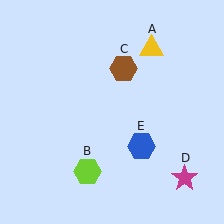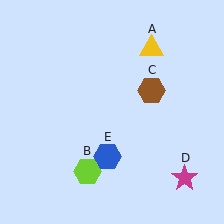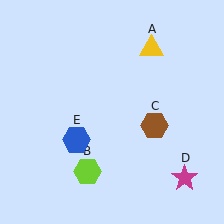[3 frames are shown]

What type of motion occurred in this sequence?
The brown hexagon (object C), blue hexagon (object E) rotated clockwise around the center of the scene.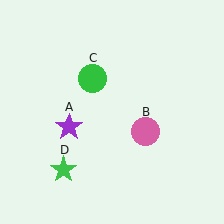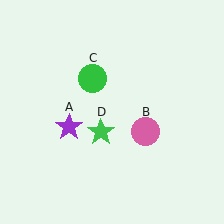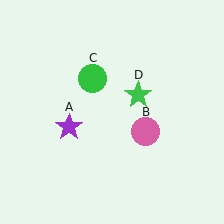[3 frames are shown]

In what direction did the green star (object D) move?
The green star (object D) moved up and to the right.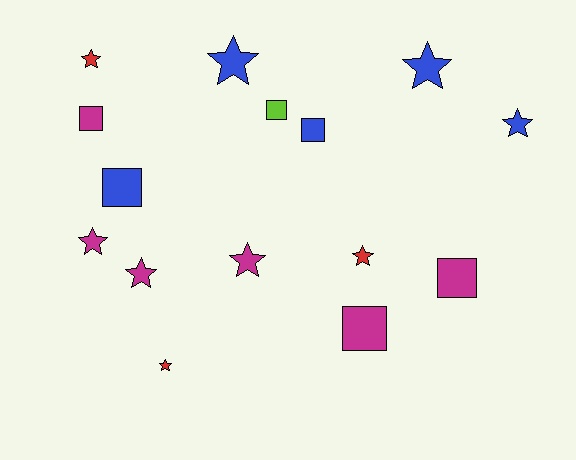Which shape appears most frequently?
Star, with 9 objects.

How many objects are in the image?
There are 15 objects.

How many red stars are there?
There are 3 red stars.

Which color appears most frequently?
Magenta, with 6 objects.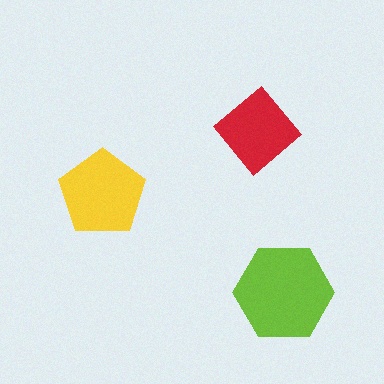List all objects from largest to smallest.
The lime hexagon, the yellow pentagon, the red diamond.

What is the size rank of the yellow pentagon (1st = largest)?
2nd.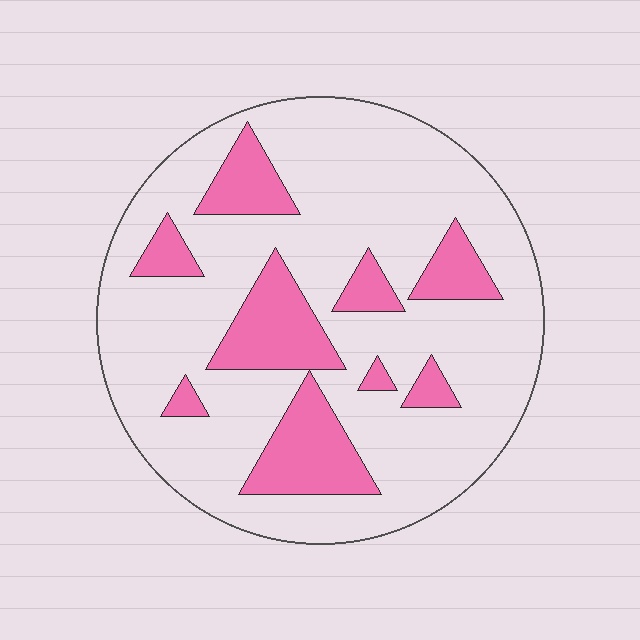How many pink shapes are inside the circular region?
9.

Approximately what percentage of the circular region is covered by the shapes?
Approximately 20%.